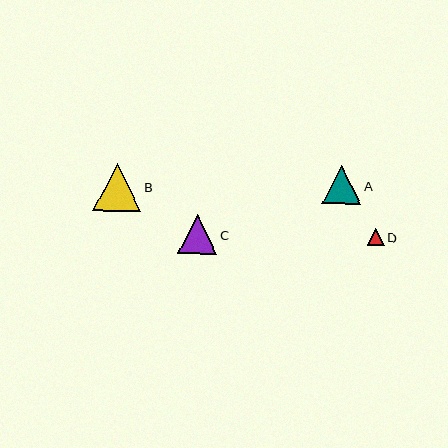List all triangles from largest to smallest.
From largest to smallest: B, C, A, D.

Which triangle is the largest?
Triangle B is the largest with a size of approximately 48 pixels.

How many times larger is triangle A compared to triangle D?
Triangle A is approximately 2.3 times the size of triangle D.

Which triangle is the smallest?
Triangle D is the smallest with a size of approximately 17 pixels.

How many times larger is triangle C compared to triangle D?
Triangle C is approximately 2.3 times the size of triangle D.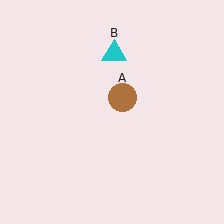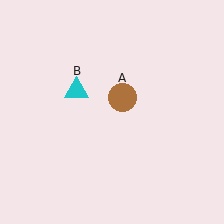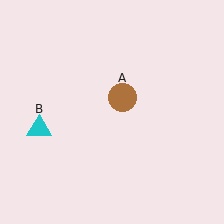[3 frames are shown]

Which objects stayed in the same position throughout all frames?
Brown circle (object A) remained stationary.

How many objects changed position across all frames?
1 object changed position: cyan triangle (object B).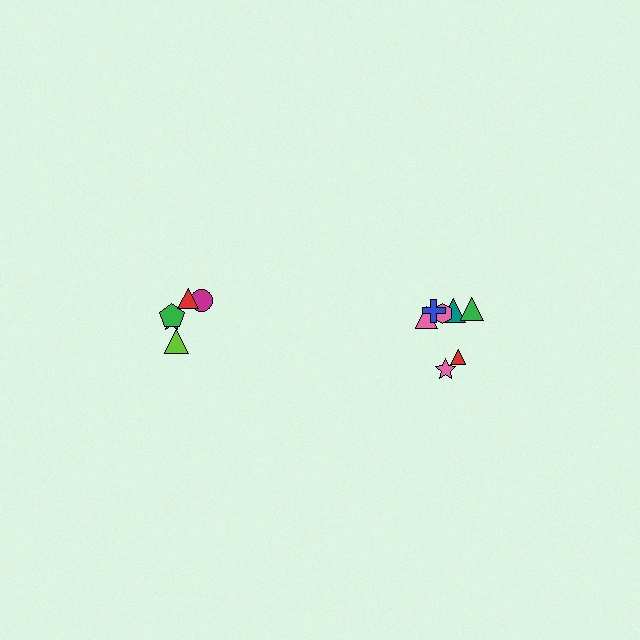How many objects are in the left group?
There are 5 objects.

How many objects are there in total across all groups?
There are 12 objects.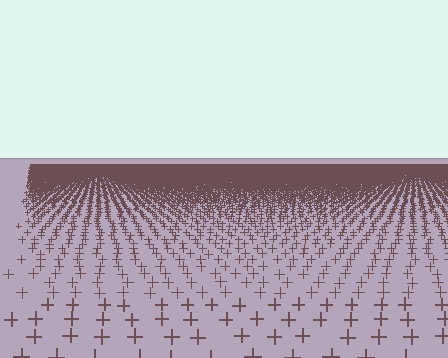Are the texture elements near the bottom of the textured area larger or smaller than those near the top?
Larger. Near the bottom, elements are closer to the viewer and appear at a bigger on-screen size.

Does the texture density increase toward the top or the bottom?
Density increases toward the top.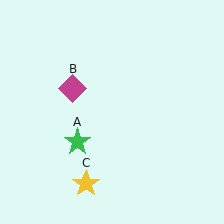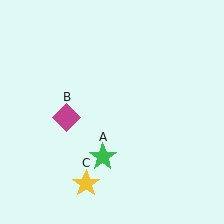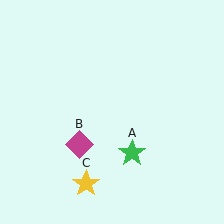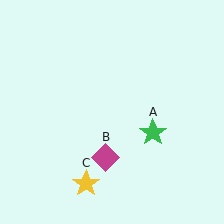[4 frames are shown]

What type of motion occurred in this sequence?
The green star (object A), magenta diamond (object B) rotated counterclockwise around the center of the scene.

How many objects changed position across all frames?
2 objects changed position: green star (object A), magenta diamond (object B).